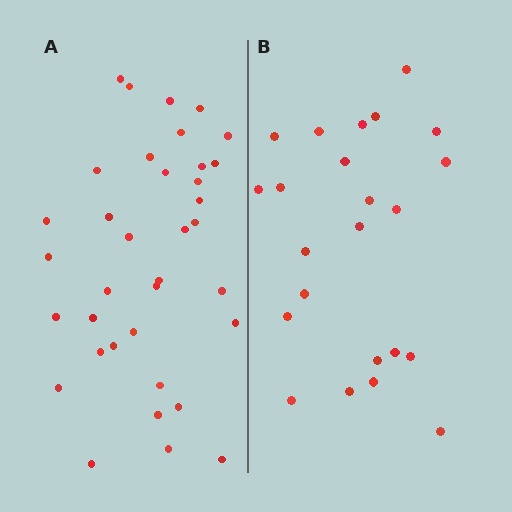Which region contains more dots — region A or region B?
Region A (the left region) has more dots.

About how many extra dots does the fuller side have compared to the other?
Region A has approximately 15 more dots than region B.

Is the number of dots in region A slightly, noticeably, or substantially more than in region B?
Region A has substantially more. The ratio is roughly 1.6 to 1.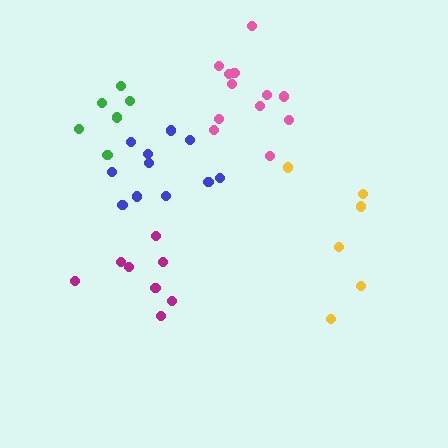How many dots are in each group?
Group 1: 11 dots, Group 2: 6 dots, Group 3: 12 dots, Group 4: 8 dots, Group 5: 6 dots (43 total).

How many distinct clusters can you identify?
There are 5 distinct clusters.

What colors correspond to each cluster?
The clusters are colored: blue, yellow, pink, magenta, green.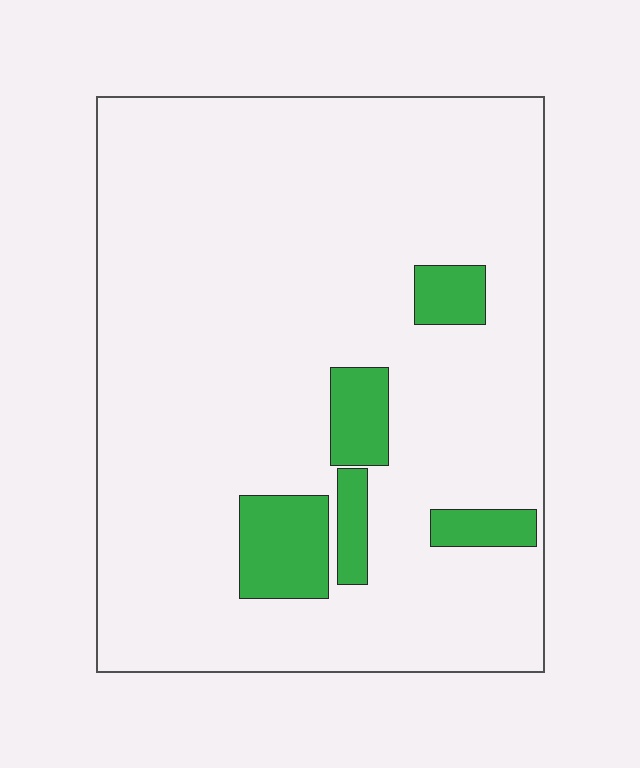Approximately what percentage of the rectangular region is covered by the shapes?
Approximately 10%.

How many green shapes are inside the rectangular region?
5.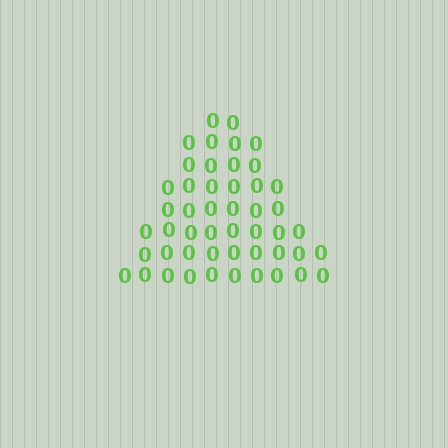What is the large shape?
The large shape is a triangle.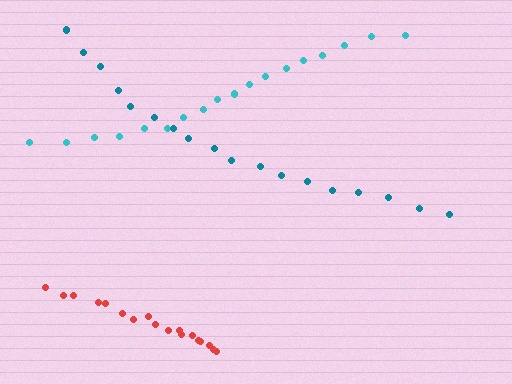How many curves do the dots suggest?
There are 3 distinct paths.